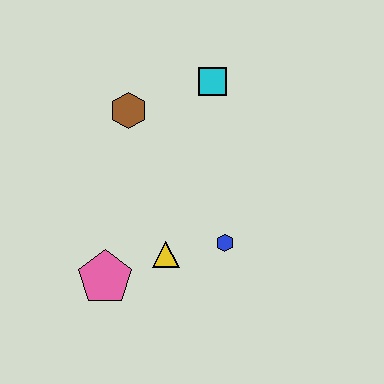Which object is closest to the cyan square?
The brown hexagon is closest to the cyan square.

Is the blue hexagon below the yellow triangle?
No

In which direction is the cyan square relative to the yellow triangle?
The cyan square is above the yellow triangle.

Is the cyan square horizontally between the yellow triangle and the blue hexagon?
Yes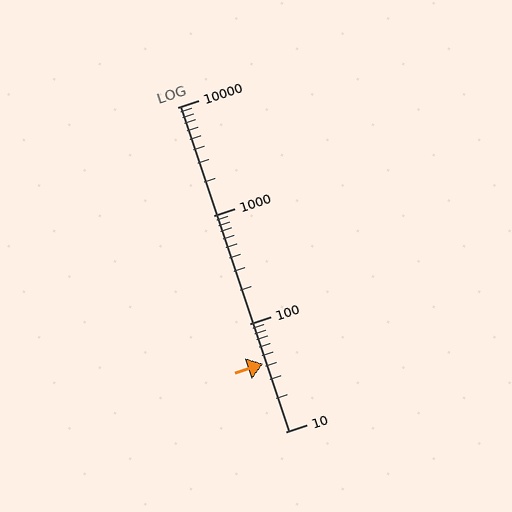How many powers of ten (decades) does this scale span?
The scale spans 3 decades, from 10 to 10000.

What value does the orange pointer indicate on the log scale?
The pointer indicates approximately 42.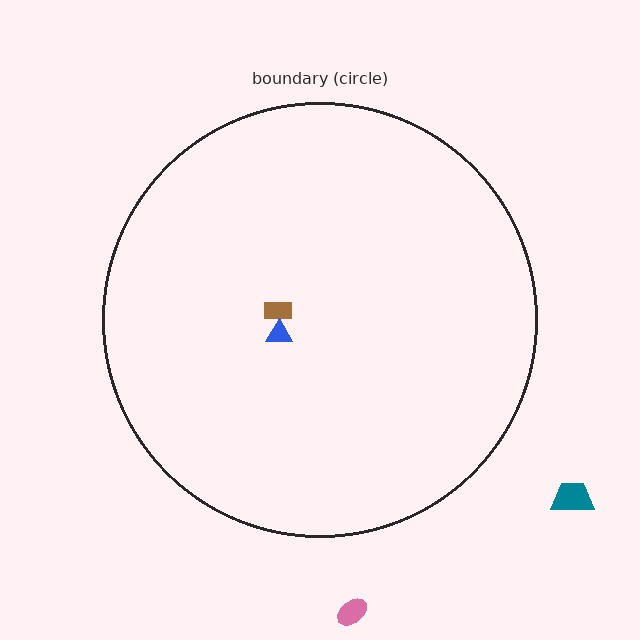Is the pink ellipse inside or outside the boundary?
Outside.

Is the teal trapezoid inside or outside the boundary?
Outside.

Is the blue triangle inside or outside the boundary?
Inside.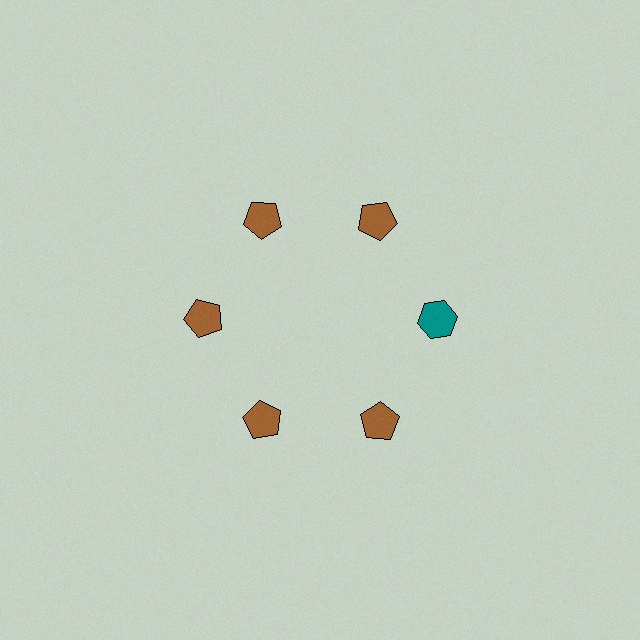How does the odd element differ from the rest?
It differs in both color (teal instead of brown) and shape (hexagon instead of pentagon).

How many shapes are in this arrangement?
There are 6 shapes arranged in a ring pattern.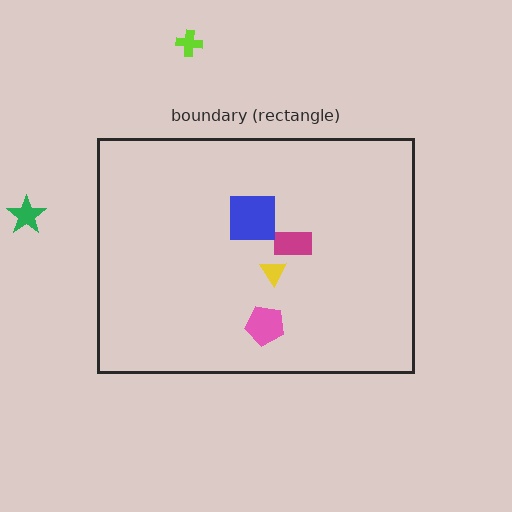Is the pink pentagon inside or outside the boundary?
Inside.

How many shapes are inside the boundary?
4 inside, 2 outside.